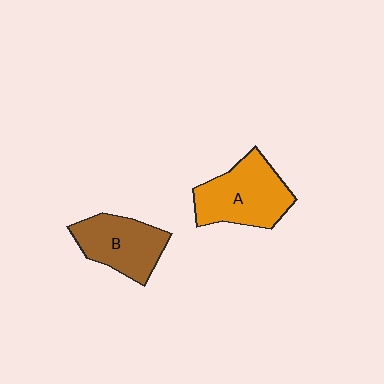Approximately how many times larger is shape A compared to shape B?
Approximately 1.2 times.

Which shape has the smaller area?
Shape B (brown).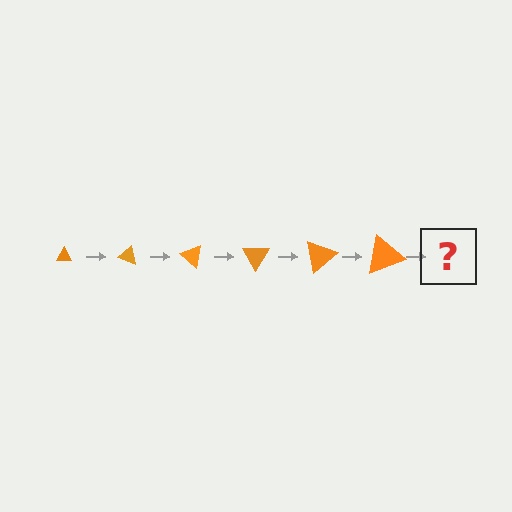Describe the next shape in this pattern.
It should be a triangle, larger than the previous one and rotated 120 degrees from the start.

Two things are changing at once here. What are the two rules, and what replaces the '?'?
The two rules are that the triangle grows larger each step and it rotates 20 degrees each step. The '?' should be a triangle, larger than the previous one and rotated 120 degrees from the start.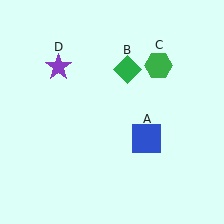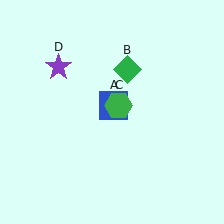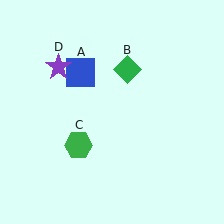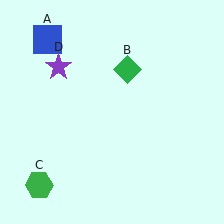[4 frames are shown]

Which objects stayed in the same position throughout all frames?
Green diamond (object B) and purple star (object D) remained stationary.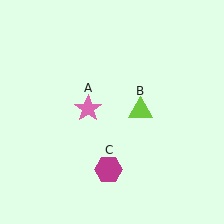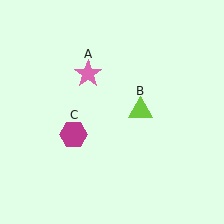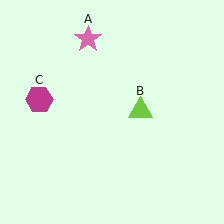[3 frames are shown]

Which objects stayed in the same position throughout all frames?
Lime triangle (object B) remained stationary.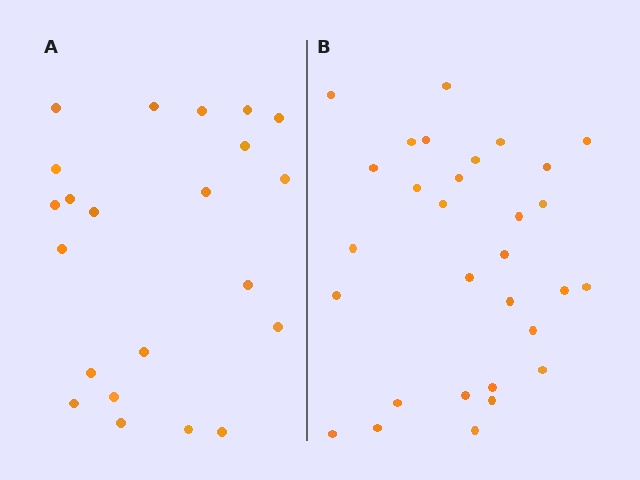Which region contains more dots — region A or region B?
Region B (the right region) has more dots.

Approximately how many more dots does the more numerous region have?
Region B has roughly 8 or so more dots than region A.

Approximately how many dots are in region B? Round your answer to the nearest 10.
About 30 dots.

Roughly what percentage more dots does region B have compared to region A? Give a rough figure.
About 35% more.